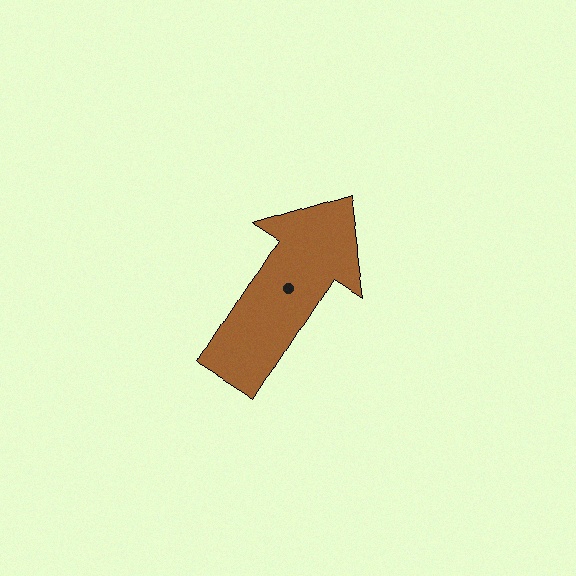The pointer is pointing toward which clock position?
Roughly 1 o'clock.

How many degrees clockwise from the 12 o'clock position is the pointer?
Approximately 33 degrees.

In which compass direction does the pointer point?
Northeast.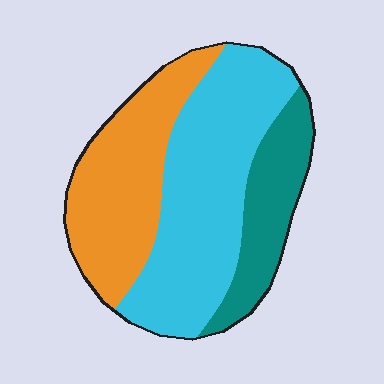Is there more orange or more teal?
Orange.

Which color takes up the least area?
Teal, at roughly 20%.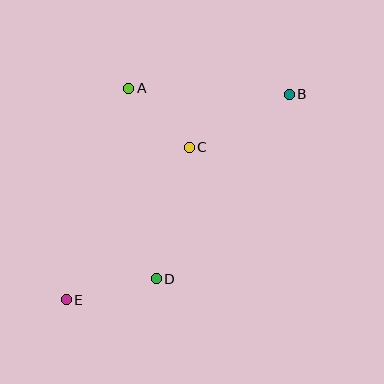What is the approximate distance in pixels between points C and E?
The distance between C and E is approximately 196 pixels.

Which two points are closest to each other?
Points A and C are closest to each other.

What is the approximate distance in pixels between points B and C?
The distance between B and C is approximately 113 pixels.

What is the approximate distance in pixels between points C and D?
The distance between C and D is approximately 136 pixels.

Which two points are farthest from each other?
Points B and E are farthest from each other.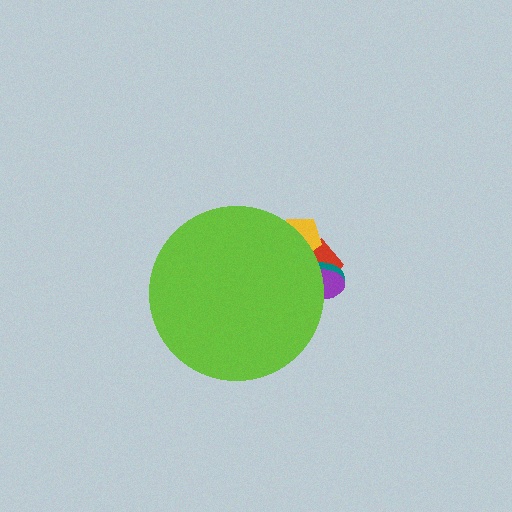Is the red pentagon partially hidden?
Yes, the red pentagon is partially hidden behind the lime circle.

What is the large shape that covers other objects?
A lime circle.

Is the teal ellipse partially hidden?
Yes, the teal ellipse is partially hidden behind the lime circle.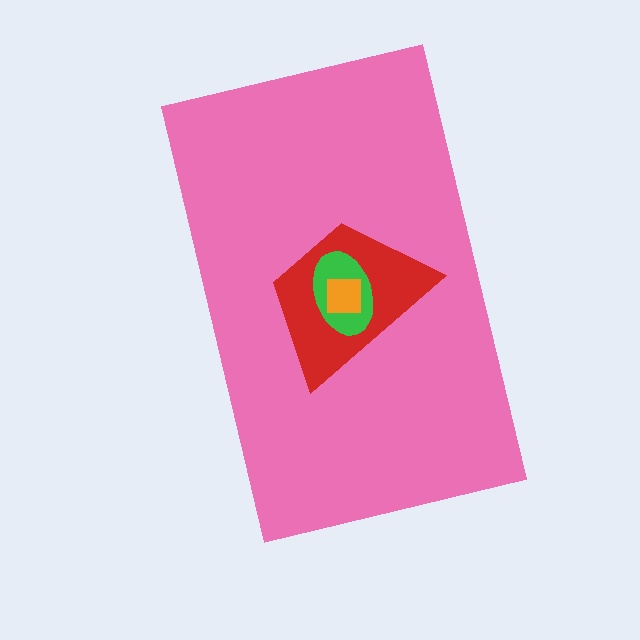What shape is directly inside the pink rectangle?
The red trapezoid.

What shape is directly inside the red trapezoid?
The green ellipse.